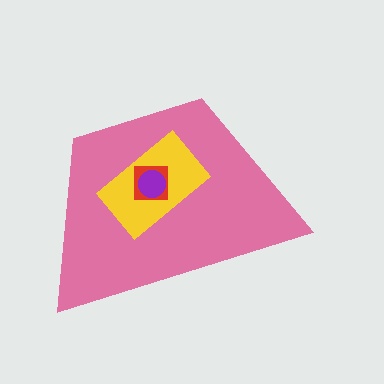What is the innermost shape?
The purple circle.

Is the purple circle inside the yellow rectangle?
Yes.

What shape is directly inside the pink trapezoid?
The yellow rectangle.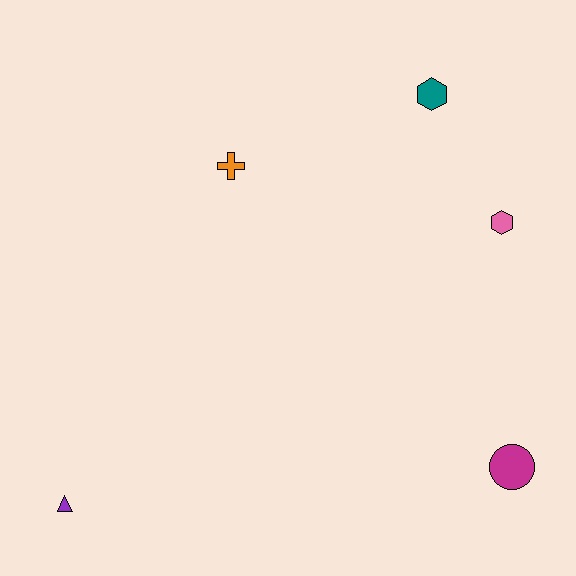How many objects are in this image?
There are 5 objects.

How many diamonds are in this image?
There are no diamonds.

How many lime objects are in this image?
There are no lime objects.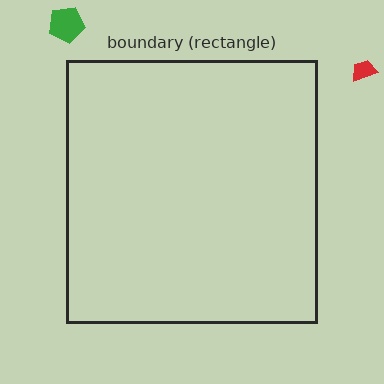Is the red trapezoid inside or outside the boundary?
Outside.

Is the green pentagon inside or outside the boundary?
Outside.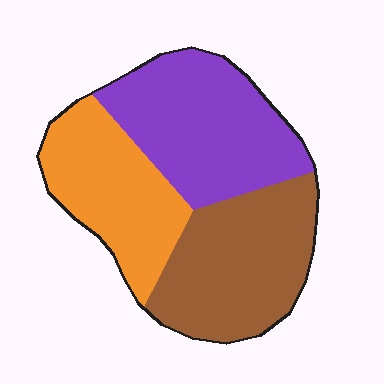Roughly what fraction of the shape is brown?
Brown takes up about one third (1/3) of the shape.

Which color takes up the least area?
Orange, at roughly 30%.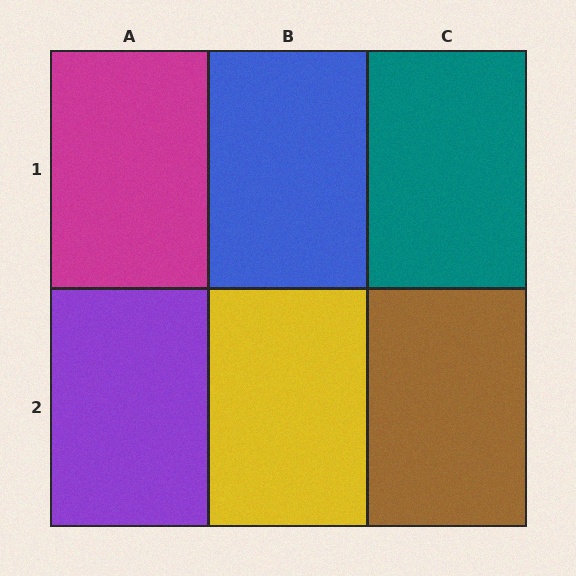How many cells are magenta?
1 cell is magenta.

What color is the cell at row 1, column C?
Teal.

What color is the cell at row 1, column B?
Blue.